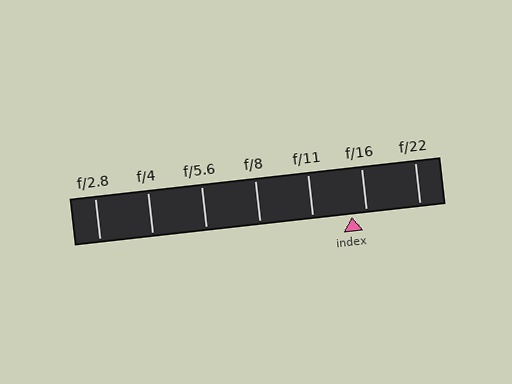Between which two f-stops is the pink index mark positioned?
The index mark is between f/11 and f/16.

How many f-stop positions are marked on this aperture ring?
There are 7 f-stop positions marked.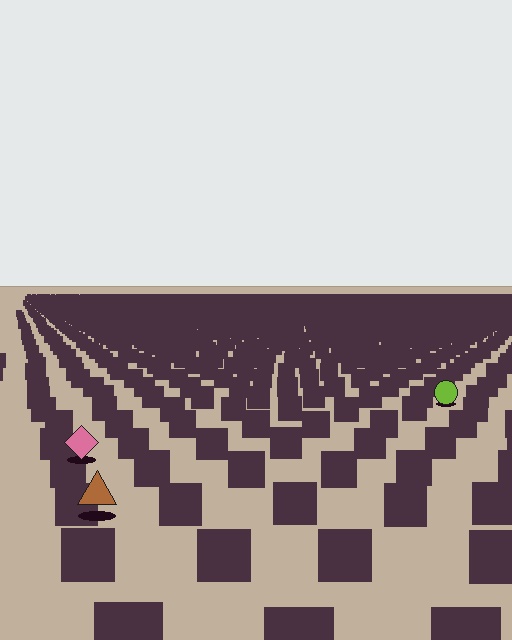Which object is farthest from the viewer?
The lime circle is farthest from the viewer. It appears smaller and the ground texture around it is denser.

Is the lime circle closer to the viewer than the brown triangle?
No. The brown triangle is closer — you can tell from the texture gradient: the ground texture is coarser near it.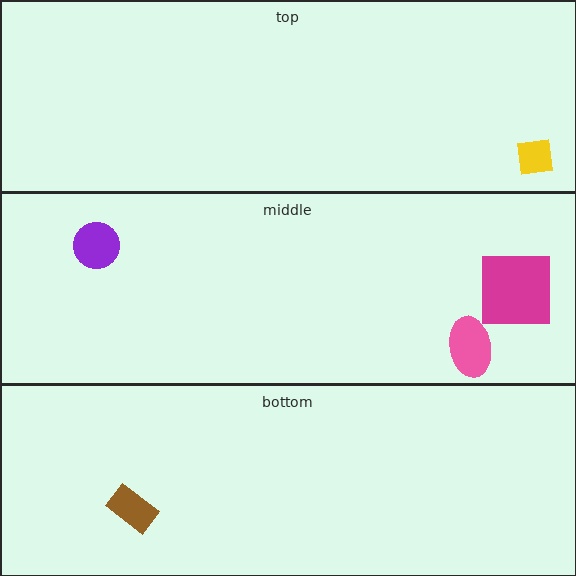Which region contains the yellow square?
The top region.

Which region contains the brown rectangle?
The bottom region.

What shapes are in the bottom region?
The brown rectangle.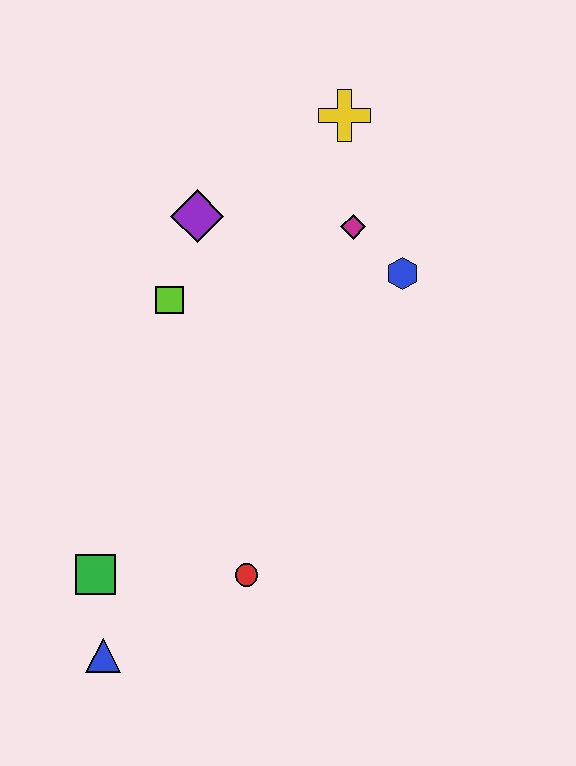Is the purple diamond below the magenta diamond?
No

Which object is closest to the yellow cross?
The magenta diamond is closest to the yellow cross.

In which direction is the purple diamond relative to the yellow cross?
The purple diamond is to the left of the yellow cross.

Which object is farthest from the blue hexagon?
The blue triangle is farthest from the blue hexagon.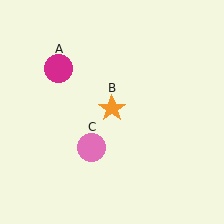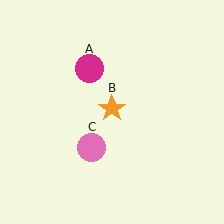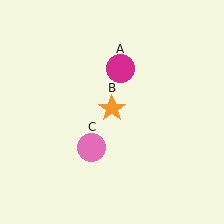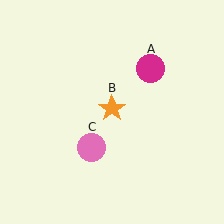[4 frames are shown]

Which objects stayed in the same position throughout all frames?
Orange star (object B) and pink circle (object C) remained stationary.